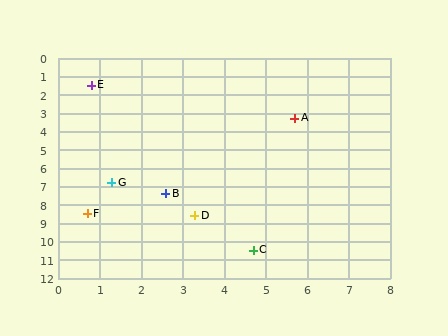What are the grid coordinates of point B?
Point B is at approximately (2.6, 7.4).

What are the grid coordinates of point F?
Point F is at approximately (0.7, 8.5).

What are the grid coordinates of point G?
Point G is at approximately (1.3, 6.8).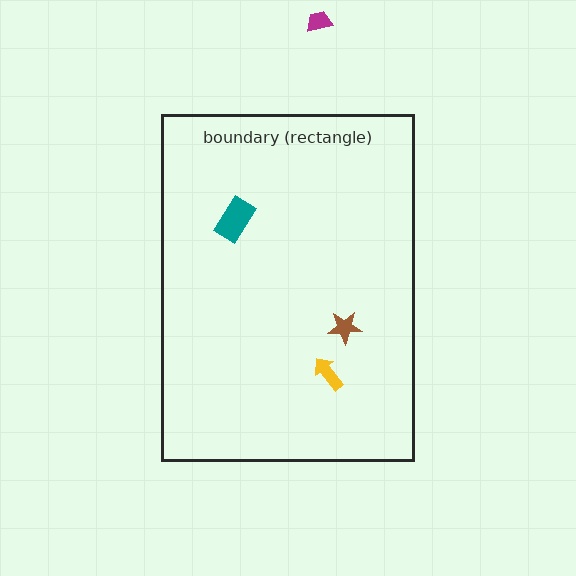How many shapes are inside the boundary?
3 inside, 1 outside.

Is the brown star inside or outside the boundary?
Inside.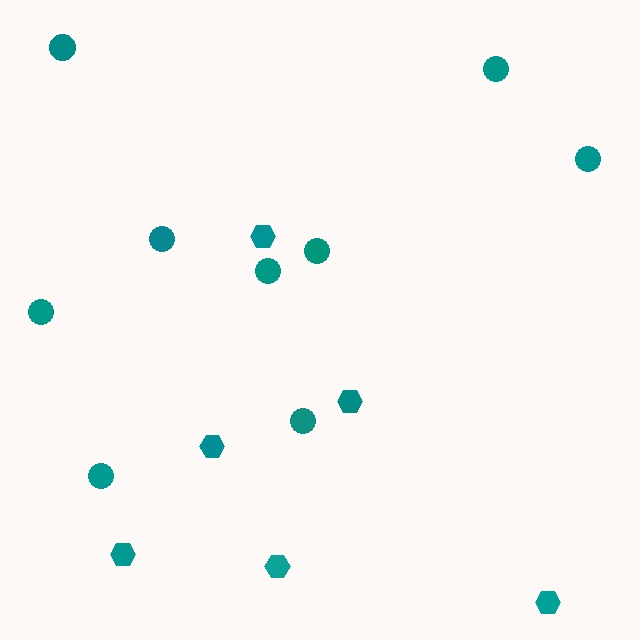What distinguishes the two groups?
There are 2 groups: one group of circles (9) and one group of hexagons (6).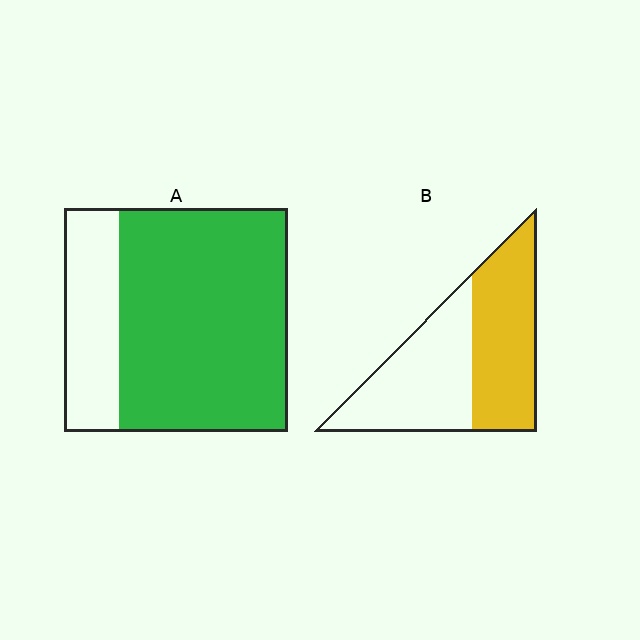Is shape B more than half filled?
Roughly half.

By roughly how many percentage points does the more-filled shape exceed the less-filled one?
By roughly 25 percentage points (A over B).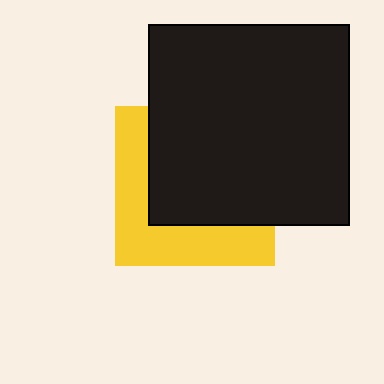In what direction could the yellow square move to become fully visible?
The yellow square could move toward the lower-left. That would shift it out from behind the black square entirely.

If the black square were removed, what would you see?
You would see the complete yellow square.